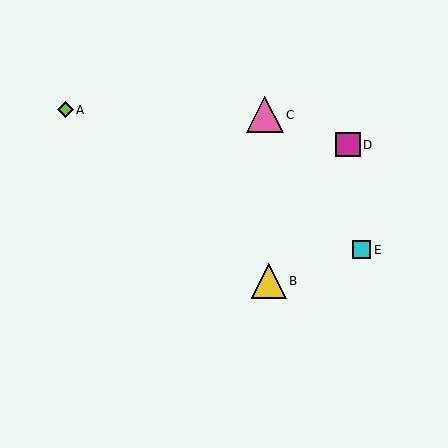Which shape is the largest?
The pink triangle (labeled C) is the largest.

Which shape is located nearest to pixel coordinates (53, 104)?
The lime diamond (labeled A) at (65, 110) is nearest to that location.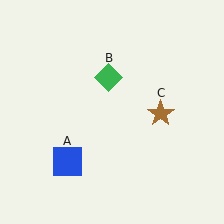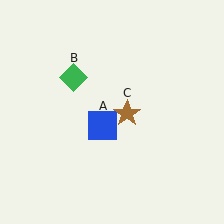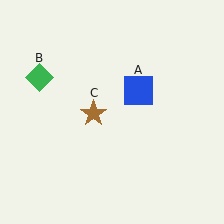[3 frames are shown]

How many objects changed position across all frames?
3 objects changed position: blue square (object A), green diamond (object B), brown star (object C).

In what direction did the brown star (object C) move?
The brown star (object C) moved left.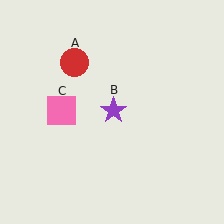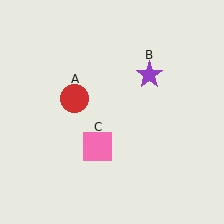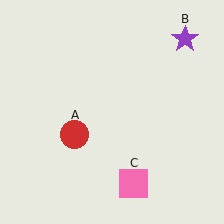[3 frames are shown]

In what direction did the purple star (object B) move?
The purple star (object B) moved up and to the right.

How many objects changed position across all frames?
3 objects changed position: red circle (object A), purple star (object B), pink square (object C).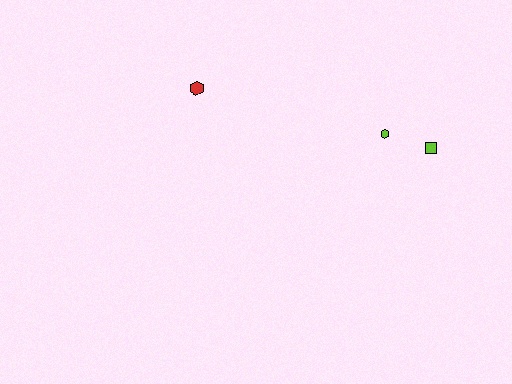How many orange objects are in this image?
There are no orange objects.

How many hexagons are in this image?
There are 2 hexagons.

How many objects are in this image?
There are 3 objects.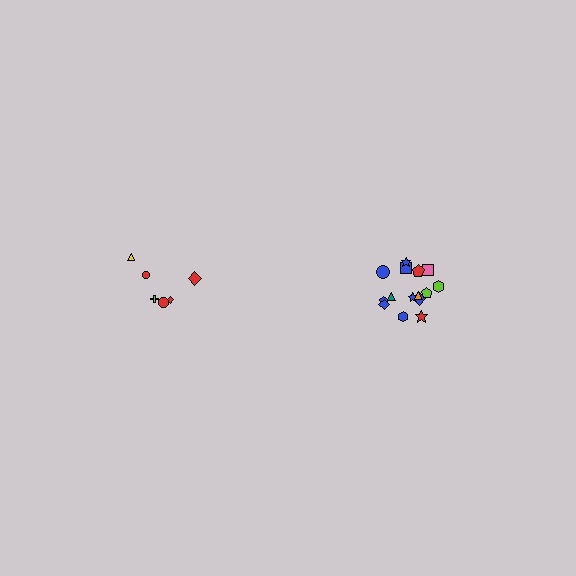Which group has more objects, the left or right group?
The right group.